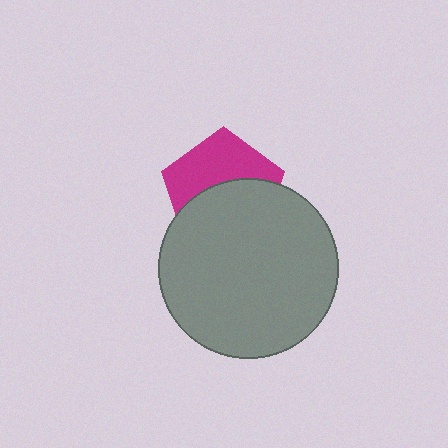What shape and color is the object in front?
The object in front is a gray circle.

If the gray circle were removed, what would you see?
You would see the complete magenta pentagon.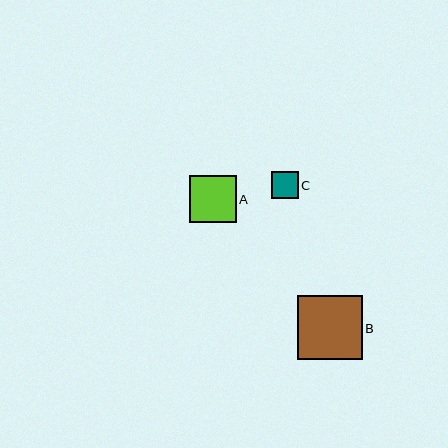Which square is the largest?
Square B is the largest with a size of approximately 65 pixels.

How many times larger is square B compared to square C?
Square B is approximately 2.5 times the size of square C.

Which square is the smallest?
Square C is the smallest with a size of approximately 26 pixels.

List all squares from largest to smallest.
From largest to smallest: B, A, C.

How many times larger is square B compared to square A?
Square B is approximately 1.4 times the size of square A.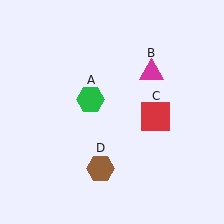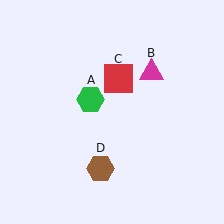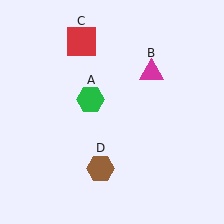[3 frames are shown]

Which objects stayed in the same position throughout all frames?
Green hexagon (object A) and magenta triangle (object B) and brown hexagon (object D) remained stationary.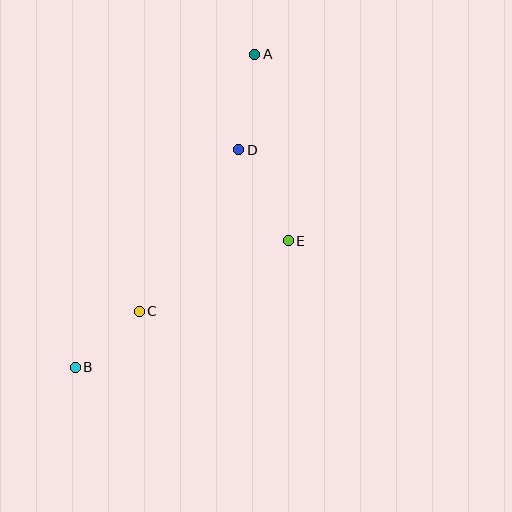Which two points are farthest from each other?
Points A and B are farthest from each other.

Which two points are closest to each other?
Points B and C are closest to each other.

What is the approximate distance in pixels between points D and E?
The distance between D and E is approximately 104 pixels.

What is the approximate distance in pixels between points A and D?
The distance between A and D is approximately 97 pixels.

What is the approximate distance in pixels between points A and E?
The distance between A and E is approximately 190 pixels.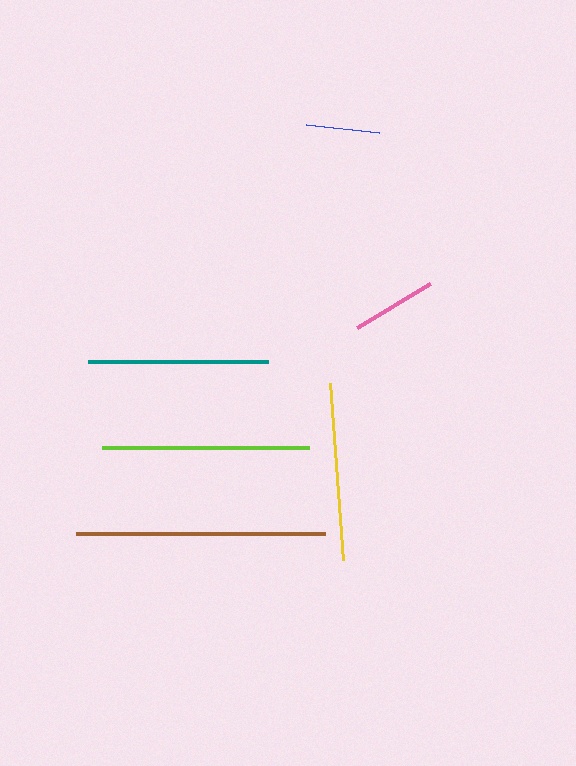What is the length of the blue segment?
The blue segment is approximately 74 pixels long.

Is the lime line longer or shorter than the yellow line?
The lime line is longer than the yellow line.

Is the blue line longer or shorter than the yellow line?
The yellow line is longer than the blue line.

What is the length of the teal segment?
The teal segment is approximately 179 pixels long.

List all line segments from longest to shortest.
From longest to shortest: brown, lime, teal, yellow, pink, blue.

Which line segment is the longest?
The brown line is the longest at approximately 249 pixels.